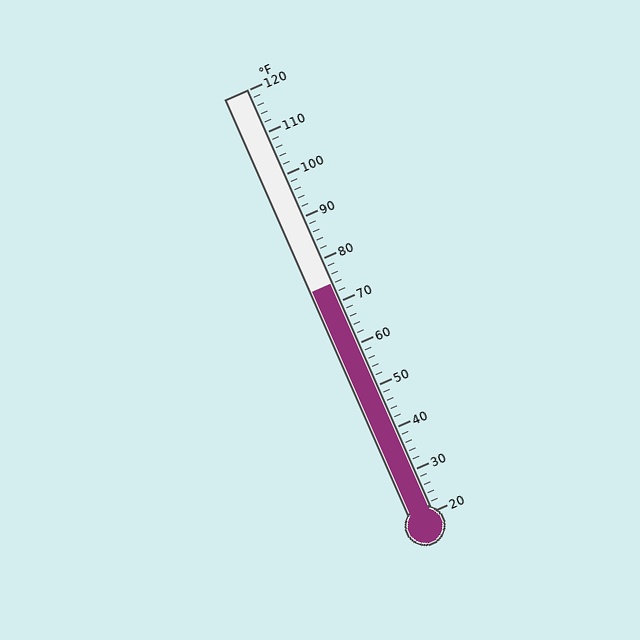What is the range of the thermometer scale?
The thermometer scale ranges from 20°F to 120°F.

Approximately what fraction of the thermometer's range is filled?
The thermometer is filled to approximately 55% of its range.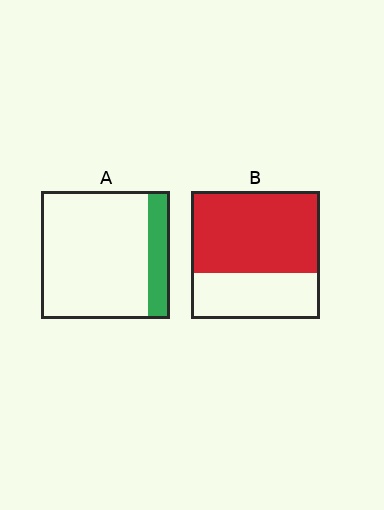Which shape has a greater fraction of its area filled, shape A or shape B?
Shape B.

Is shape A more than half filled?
No.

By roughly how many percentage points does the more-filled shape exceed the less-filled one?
By roughly 45 percentage points (B over A).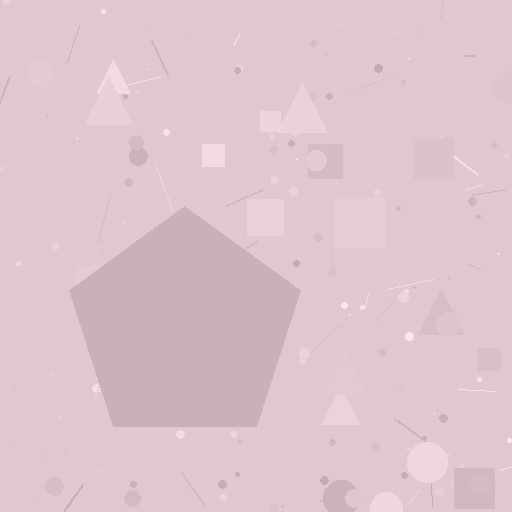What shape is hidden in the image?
A pentagon is hidden in the image.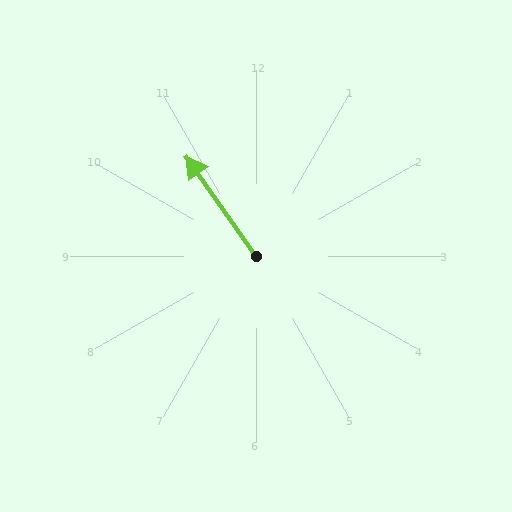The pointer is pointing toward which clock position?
Roughly 11 o'clock.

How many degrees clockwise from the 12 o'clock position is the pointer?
Approximately 325 degrees.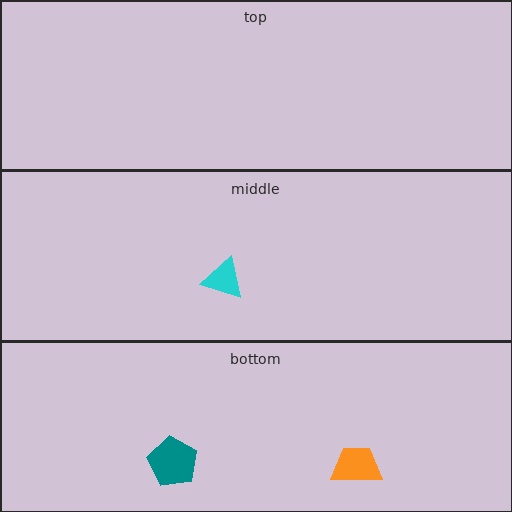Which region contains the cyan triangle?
The middle region.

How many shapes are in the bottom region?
2.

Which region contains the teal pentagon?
The bottom region.